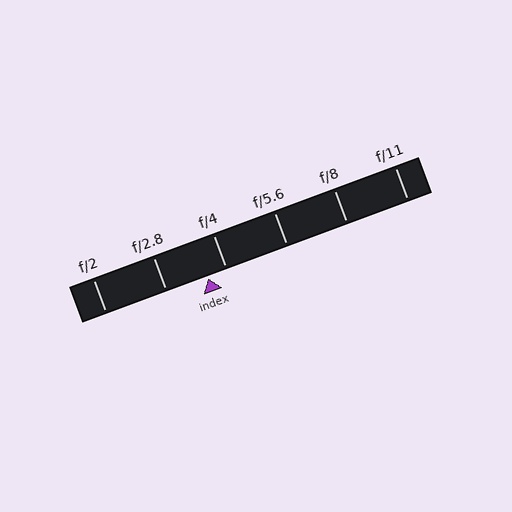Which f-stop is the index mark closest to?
The index mark is closest to f/4.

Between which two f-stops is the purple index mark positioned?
The index mark is between f/2.8 and f/4.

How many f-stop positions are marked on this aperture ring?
There are 6 f-stop positions marked.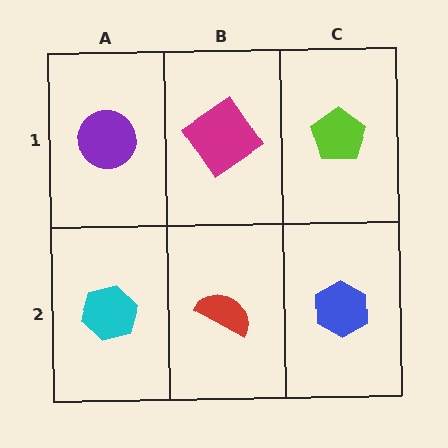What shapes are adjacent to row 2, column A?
A purple circle (row 1, column A), a red semicircle (row 2, column B).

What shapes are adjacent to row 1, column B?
A red semicircle (row 2, column B), a purple circle (row 1, column A), a lime pentagon (row 1, column C).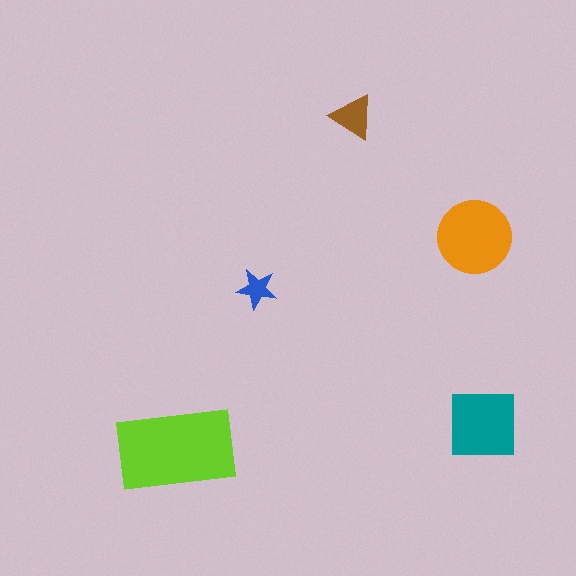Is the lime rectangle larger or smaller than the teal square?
Larger.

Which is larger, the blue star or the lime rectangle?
The lime rectangle.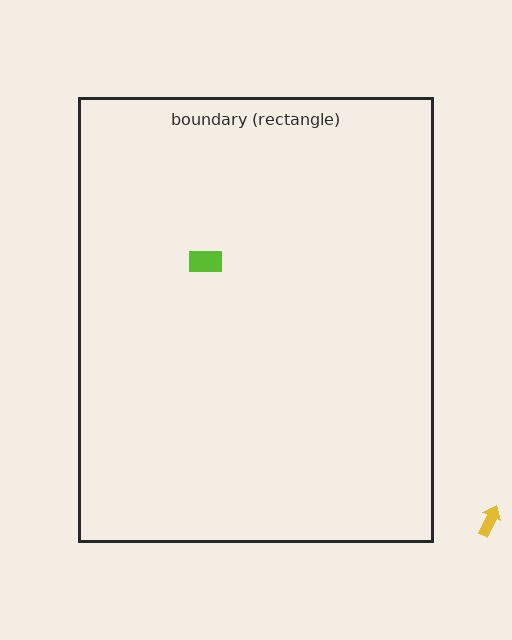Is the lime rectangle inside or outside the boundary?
Inside.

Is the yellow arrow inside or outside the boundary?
Outside.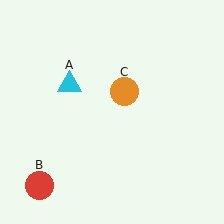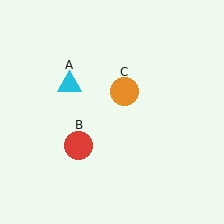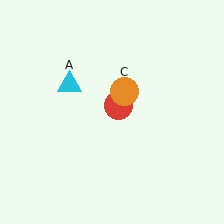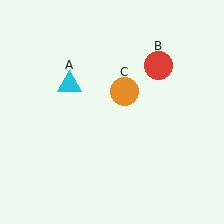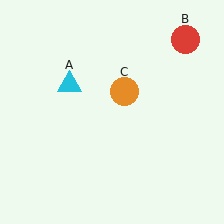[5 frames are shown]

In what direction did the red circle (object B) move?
The red circle (object B) moved up and to the right.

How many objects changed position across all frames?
1 object changed position: red circle (object B).